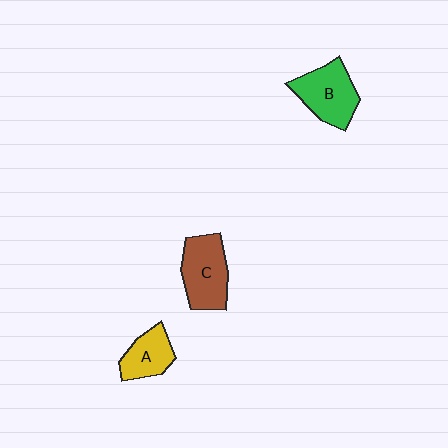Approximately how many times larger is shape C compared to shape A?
Approximately 1.5 times.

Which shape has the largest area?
Shape C (brown).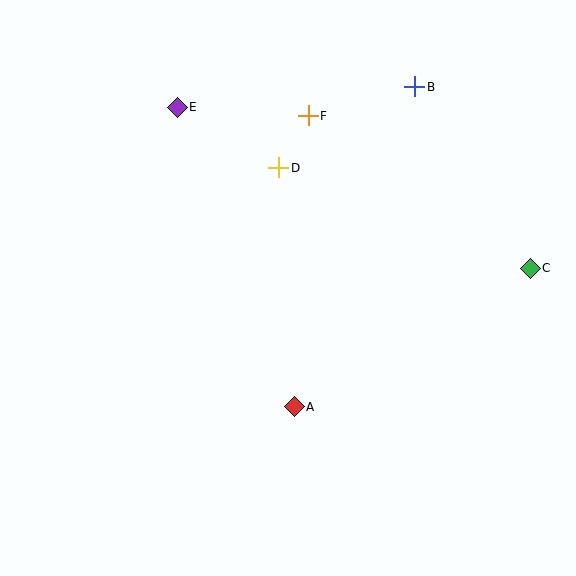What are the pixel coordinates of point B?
Point B is at (415, 87).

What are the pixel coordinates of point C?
Point C is at (530, 268).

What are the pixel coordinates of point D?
Point D is at (279, 168).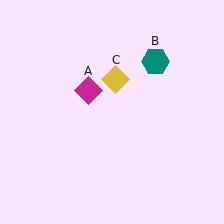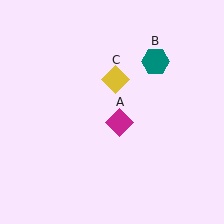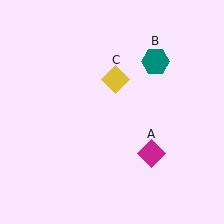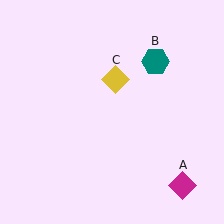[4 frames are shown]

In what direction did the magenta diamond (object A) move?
The magenta diamond (object A) moved down and to the right.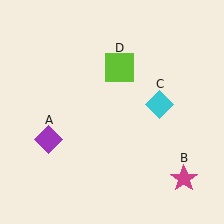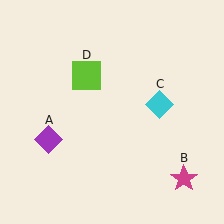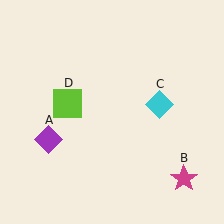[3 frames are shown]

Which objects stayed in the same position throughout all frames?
Purple diamond (object A) and magenta star (object B) and cyan diamond (object C) remained stationary.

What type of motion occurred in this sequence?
The lime square (object D) rotated counterclockwise around the center of the scene.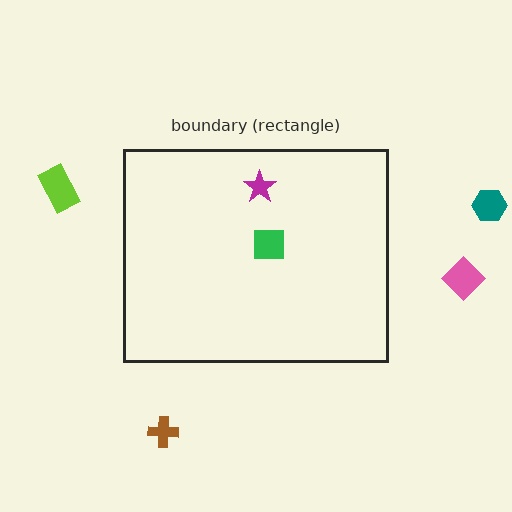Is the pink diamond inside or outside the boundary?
Outside.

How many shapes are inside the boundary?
2 inside, 4 outside.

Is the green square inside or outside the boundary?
Inside.